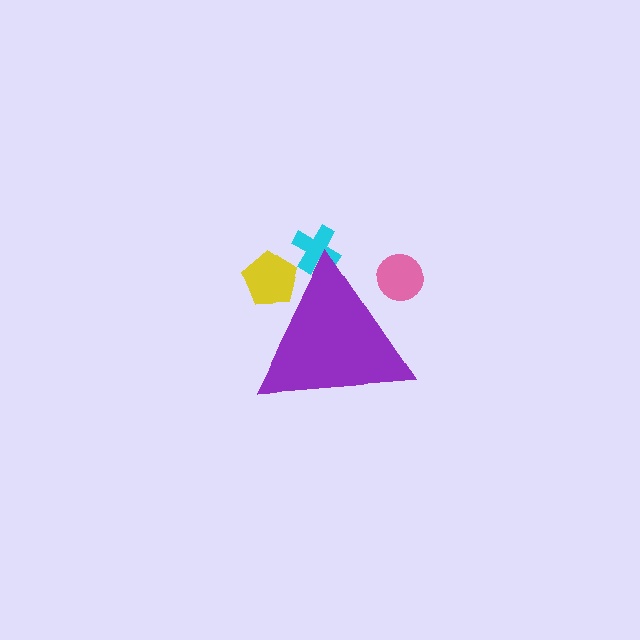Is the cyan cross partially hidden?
Yes, the cyan cross is partially hidden behind the purple triangle.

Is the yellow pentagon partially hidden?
Yes, the yellow pentagon is partially hidden behind the purple triangle.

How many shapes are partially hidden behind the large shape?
3 shapes are partially hidden.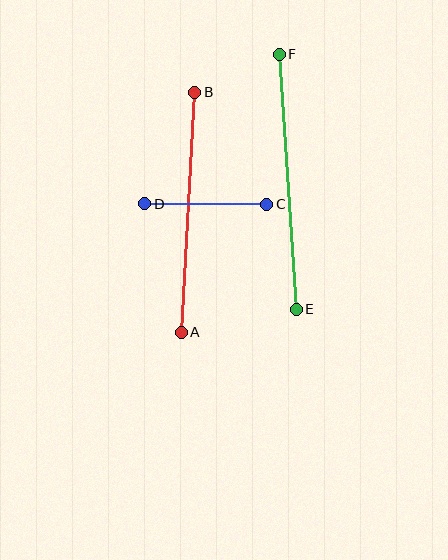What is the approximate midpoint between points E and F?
The midpoint is at approximately (288, 182) pixels.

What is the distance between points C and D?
The distance is approximately 122 pixels.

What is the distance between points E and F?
The distance is approximately 256 pixels.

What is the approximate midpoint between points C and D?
The midpoint is at approximately (206, 204) pixels.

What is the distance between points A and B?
The distance is approximately 241 pixels.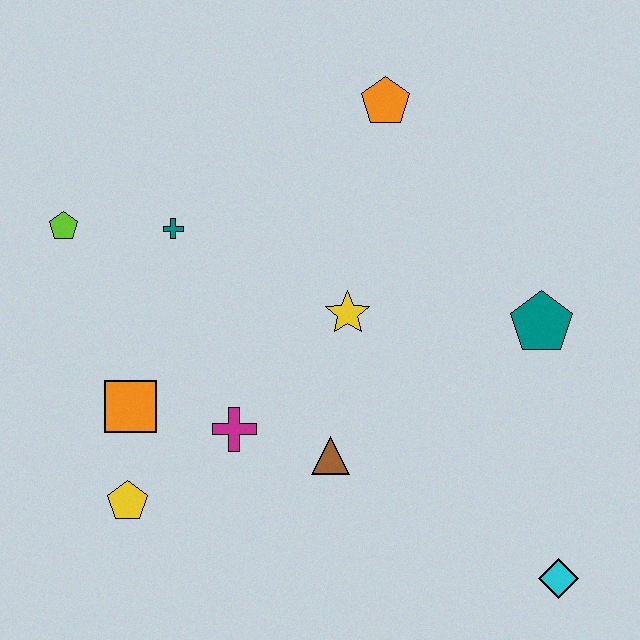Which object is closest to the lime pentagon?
The teal cross is closest to the lime pentagon.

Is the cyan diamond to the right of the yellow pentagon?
Yes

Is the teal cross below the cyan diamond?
No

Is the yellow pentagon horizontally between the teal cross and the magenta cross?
No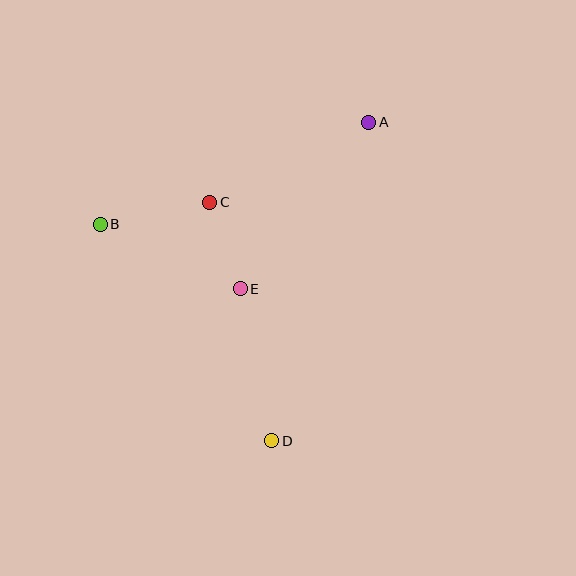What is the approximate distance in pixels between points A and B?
The distance between A and B is approximately 287 pixels.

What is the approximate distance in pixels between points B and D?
The distance between B and D is approximately 276 pixels.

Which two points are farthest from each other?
Points A and D are farthest from each other.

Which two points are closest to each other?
Points C and E are closest to each other.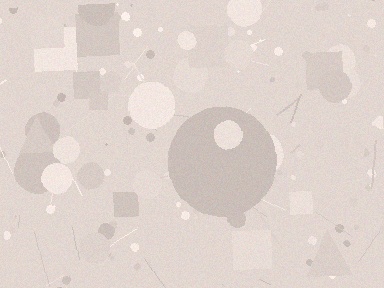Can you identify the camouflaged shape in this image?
The camouflaged shape is a circle.